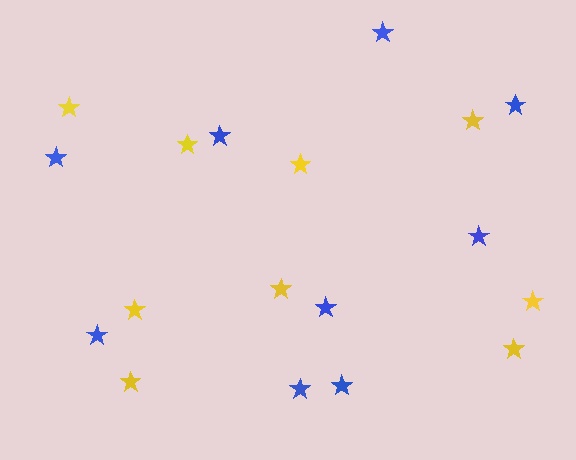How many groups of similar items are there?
There are 2 groups: one group of yellow stars (9) and one group of blue stars (9).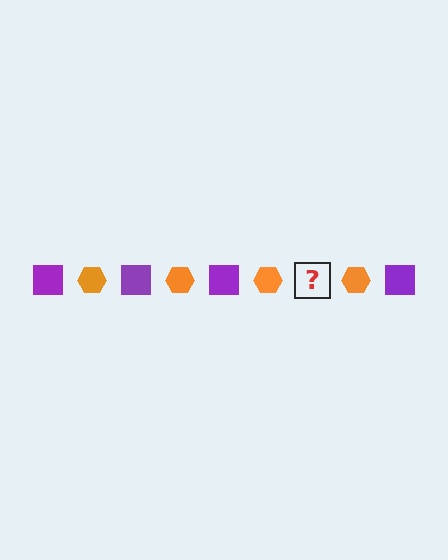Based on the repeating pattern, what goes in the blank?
The blank should be a purple square.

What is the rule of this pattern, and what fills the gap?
The rule is that the pattern alternates between purple square and orange hexagon. The gap should be filled with a purple square.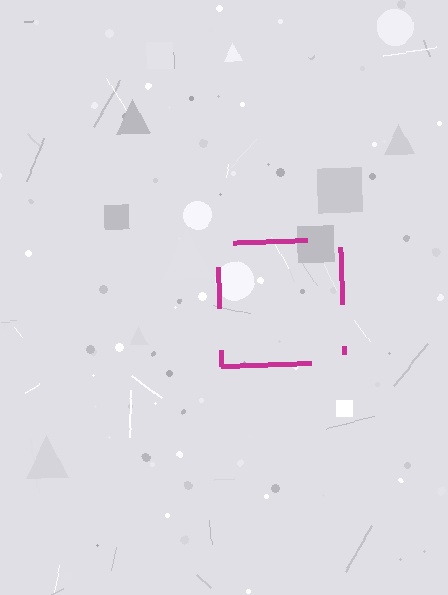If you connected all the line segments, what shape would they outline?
They would outline a square.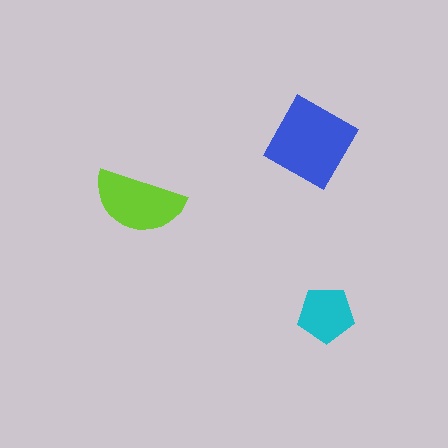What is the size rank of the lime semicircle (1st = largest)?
2nd.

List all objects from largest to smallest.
The blue square, the lime semicircle, the cyan pentagon.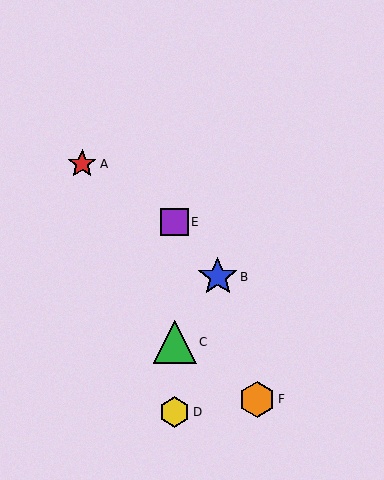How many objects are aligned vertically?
3 objects (C, D, E) are aligned vertically.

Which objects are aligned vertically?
Objects C, D, E are aligned vertically.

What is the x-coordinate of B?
Object B is at x≈218.